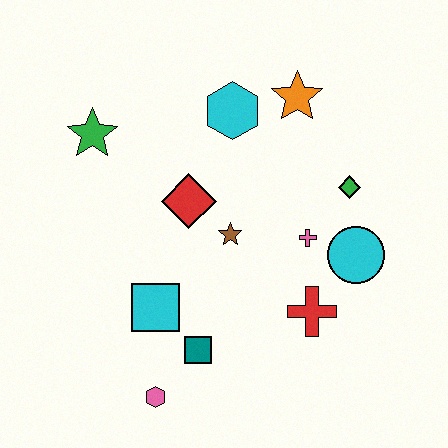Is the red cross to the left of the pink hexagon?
No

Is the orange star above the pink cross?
Yes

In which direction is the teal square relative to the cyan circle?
The teal square is to the left of the cyan circle.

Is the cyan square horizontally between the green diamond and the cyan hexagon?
No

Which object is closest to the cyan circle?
The pink cross is closest to the cyan circle.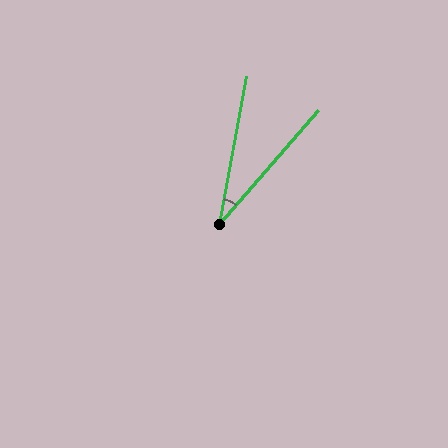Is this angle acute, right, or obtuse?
It is acute.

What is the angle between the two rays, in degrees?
Approximately 31 degrees.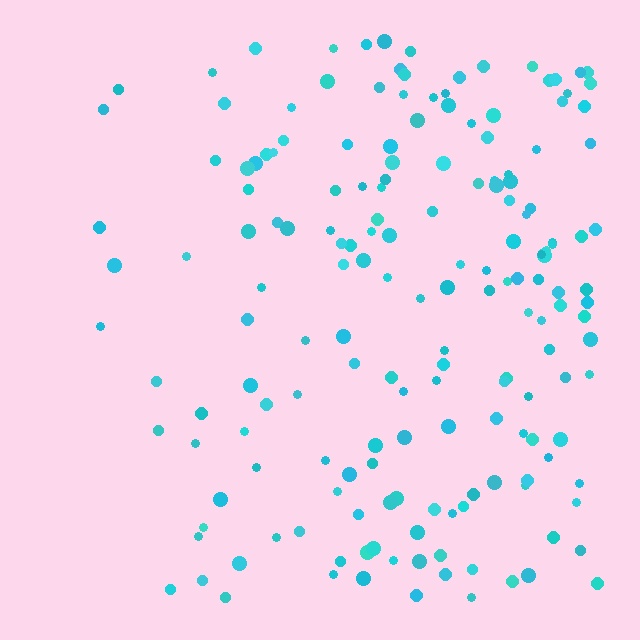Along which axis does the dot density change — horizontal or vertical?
Horizontal.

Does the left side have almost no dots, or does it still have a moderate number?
Still a moderate number, just noticeably fewer than the right.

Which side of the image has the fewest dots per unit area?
The left.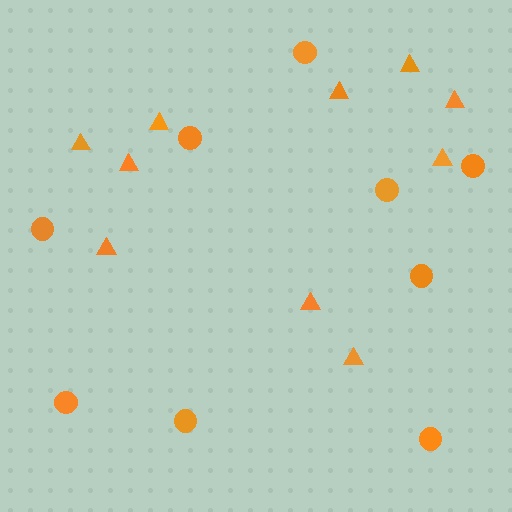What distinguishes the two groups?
There are 2 groups: one group of triangles (10) and one group of circles (9).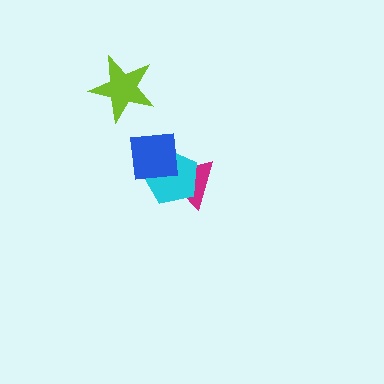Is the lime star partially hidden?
No, no other shape covers it.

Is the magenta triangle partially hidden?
Yes, it is partially covered by another shape.